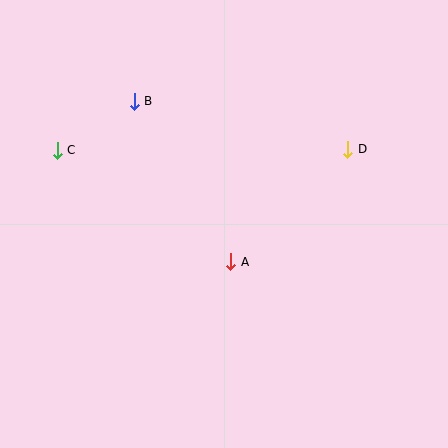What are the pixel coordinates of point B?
Point B is at (134, 101).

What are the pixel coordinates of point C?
Point C is at (57, 150).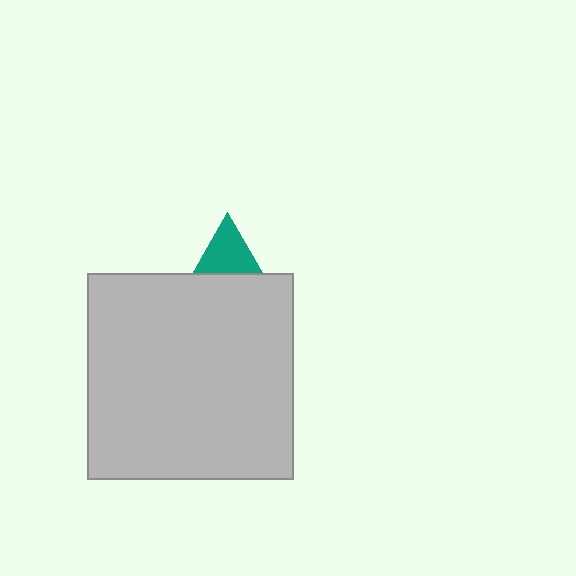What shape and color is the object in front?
The object in front is a light gray square.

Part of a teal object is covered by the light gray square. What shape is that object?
It is a triangle.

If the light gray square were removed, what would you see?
You would see the complete teal triangle.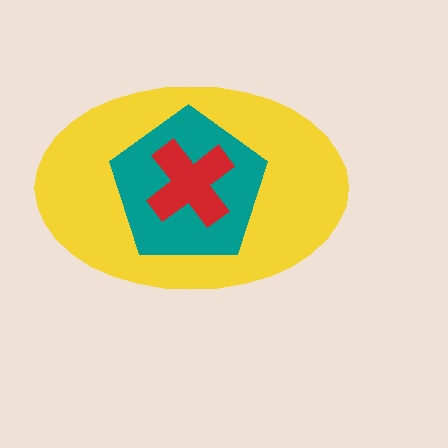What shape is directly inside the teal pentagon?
The red cross.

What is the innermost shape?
The red cross.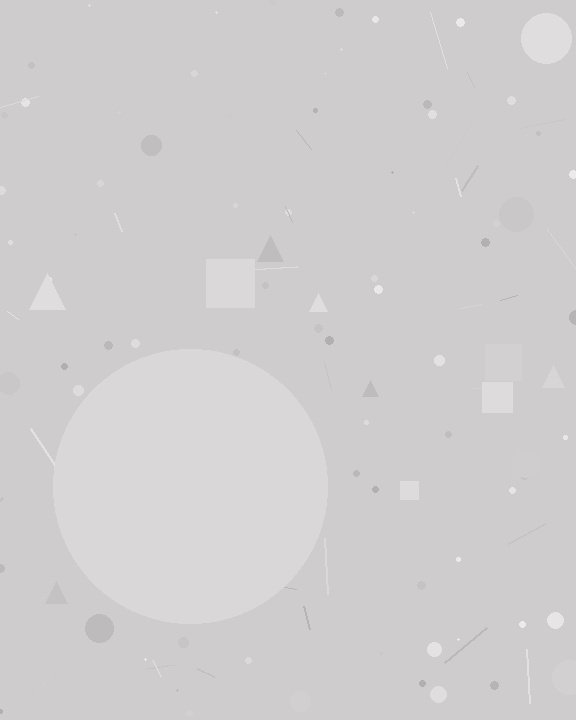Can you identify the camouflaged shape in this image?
The camouflaged shape is a circle.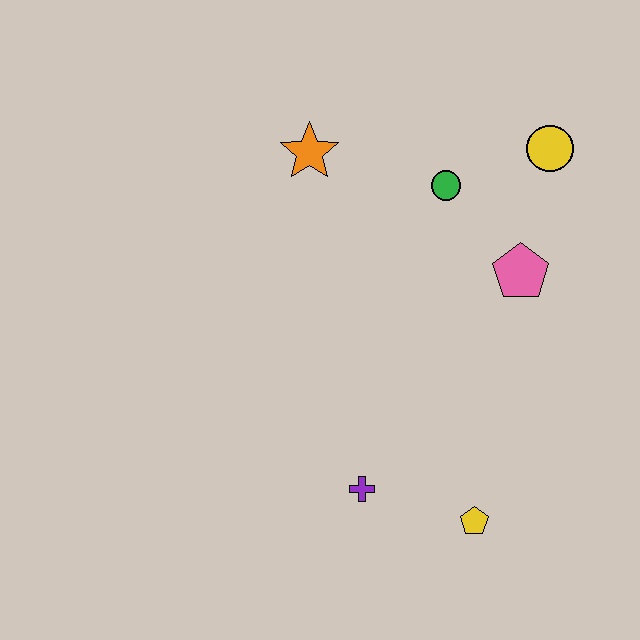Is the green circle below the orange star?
Yes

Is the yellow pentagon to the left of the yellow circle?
Yes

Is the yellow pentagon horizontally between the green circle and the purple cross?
No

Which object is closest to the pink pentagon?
The green circle is closest to the pink pentagon.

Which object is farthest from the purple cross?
The yellow circle is farthest from the purple cross.